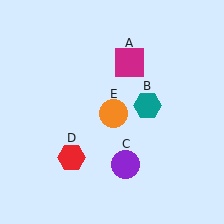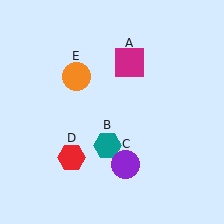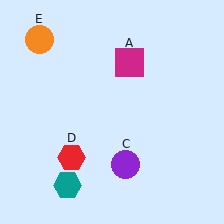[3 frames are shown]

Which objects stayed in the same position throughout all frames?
Magenta square (object A) and purple circle (object C) and red hexagon (object D) remained stationary.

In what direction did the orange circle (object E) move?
The orange circle (object E) moved up and to the left.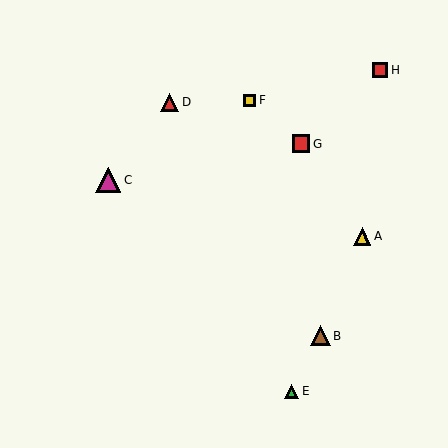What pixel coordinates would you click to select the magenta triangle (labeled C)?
Click at (108, 180) to select the magenta triangle C.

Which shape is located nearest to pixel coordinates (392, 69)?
The red square (labeled H) at (380, 70) is nearest to that location.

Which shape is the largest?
The magenta triangle (labeled C) is the largest.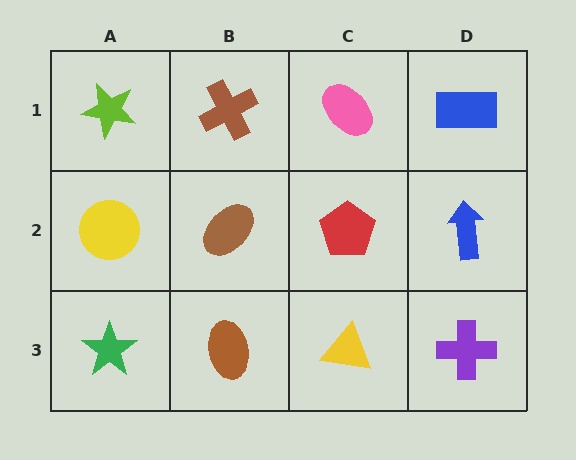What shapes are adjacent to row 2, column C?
A pink ellipse (row 1, column C), a yellow triangle (row 3, column C), a brown ellipse (row 2, column B), a blue arrow (row 2, column D).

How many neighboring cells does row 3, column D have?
2.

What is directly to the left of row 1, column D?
A pink ellipse.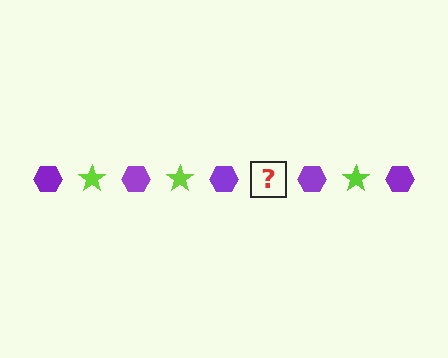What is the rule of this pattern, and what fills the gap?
The rule is that the pattern alternates between purple hexagon and lime star. The gap should be filled with a lime star.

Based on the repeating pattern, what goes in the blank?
The blank should be a lime star.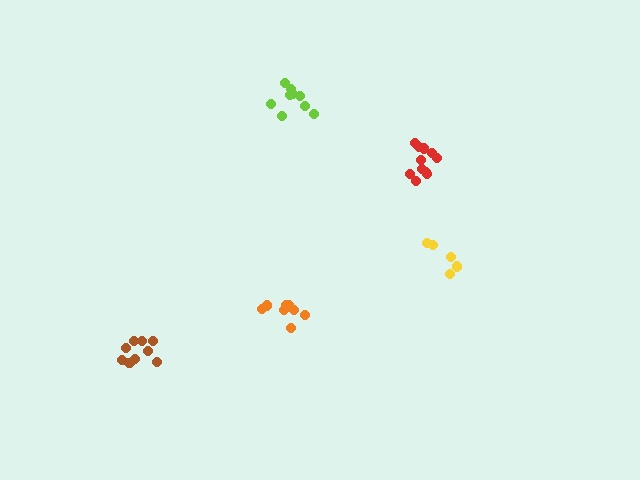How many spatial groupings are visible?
There are 5 spatial groupings.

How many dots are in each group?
Group 1: 11 dots, Group 2: 5 dots, Group 3: 9 dots, Group 4: 9 dots, Group 5: 9 dots (43 total).